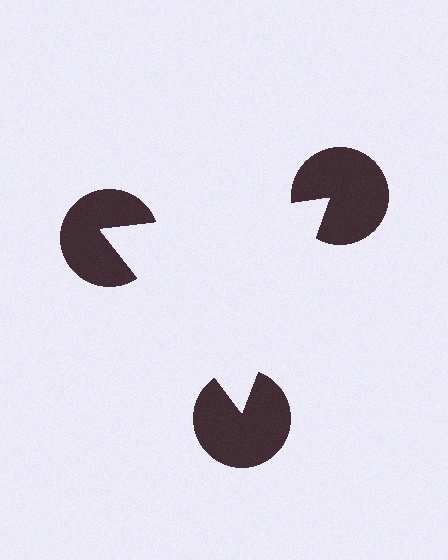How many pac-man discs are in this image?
There are 3 — one at each vertex of the illusory triangle.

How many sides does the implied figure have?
3 sides.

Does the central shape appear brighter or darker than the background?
It typically appears slightly brighter than the background, even though no actual brightness change is drawn.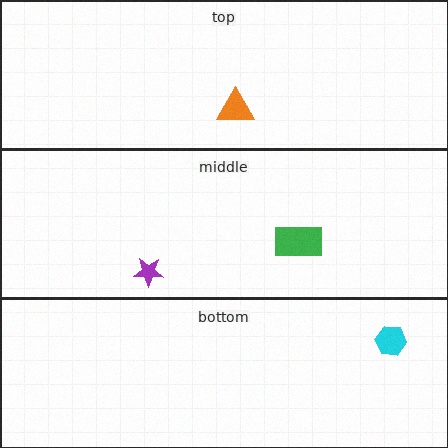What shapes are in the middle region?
The green rectangle, the purple star.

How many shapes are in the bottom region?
1.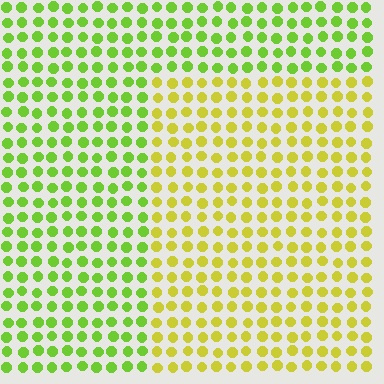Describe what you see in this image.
The image is filled with small lime elements in a uniform arrangement. A rectangle-shaped region is visible where the elements are tinted to a slightly different hue, forming a subtle color boundary.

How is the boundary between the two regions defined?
The boundary is defined purely by a slight shift in hue (about 36 degrees). Spacing, size, and orientation are identical on both sides.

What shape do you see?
I see a rectangle.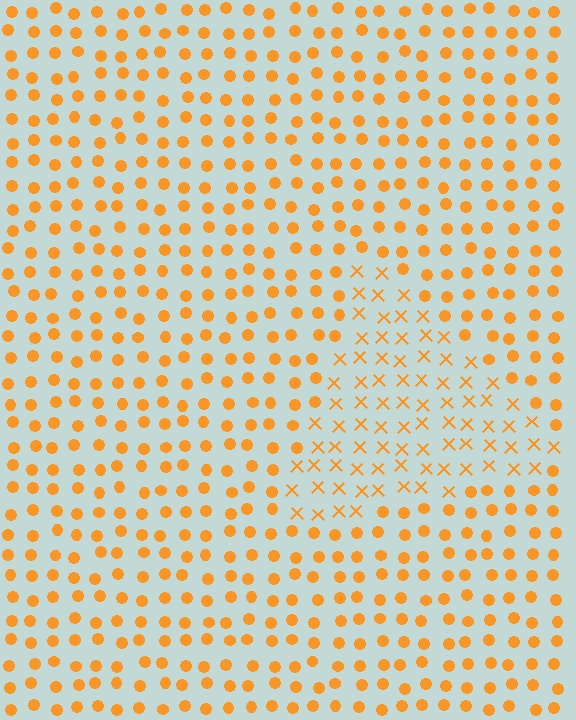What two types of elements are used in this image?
The image uses X marks inside the triangle region and circles outside it.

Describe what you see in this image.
The image is filled with small orange elements arranged in a uniform grid. A triangle-shaped region contains X marks, while the surrounding area contains circles. The boundary is defined purely by the change in element shape.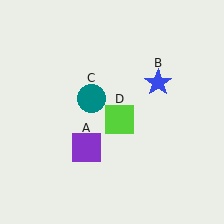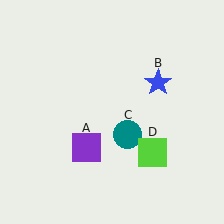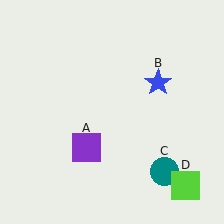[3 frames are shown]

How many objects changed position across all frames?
2 objects changed position: teal circle (object C), lime square (object D).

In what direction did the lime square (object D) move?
The lime square (object D) moved down and to the right.